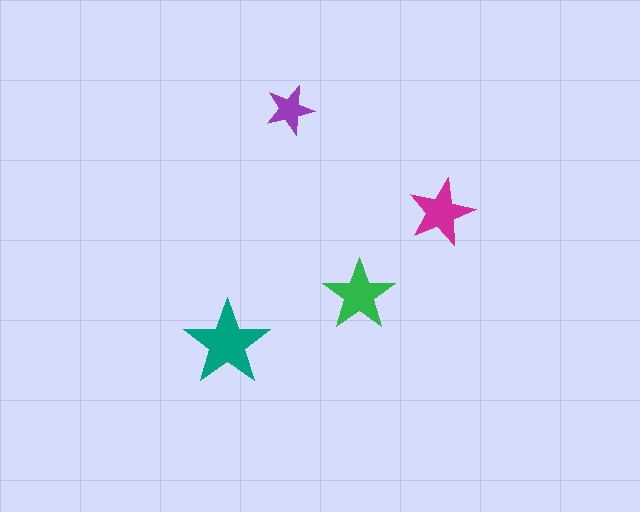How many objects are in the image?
There are 4 objects in the image.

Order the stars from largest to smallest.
the teal one, the green one, the magenta one, the purple one.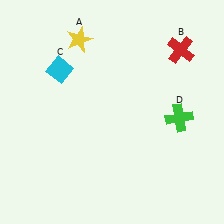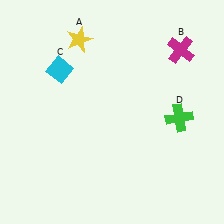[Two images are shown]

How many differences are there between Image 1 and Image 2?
There is 1 difference between the two images.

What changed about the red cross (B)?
In Image 1, B is red. In Image 2, it changed to magenta.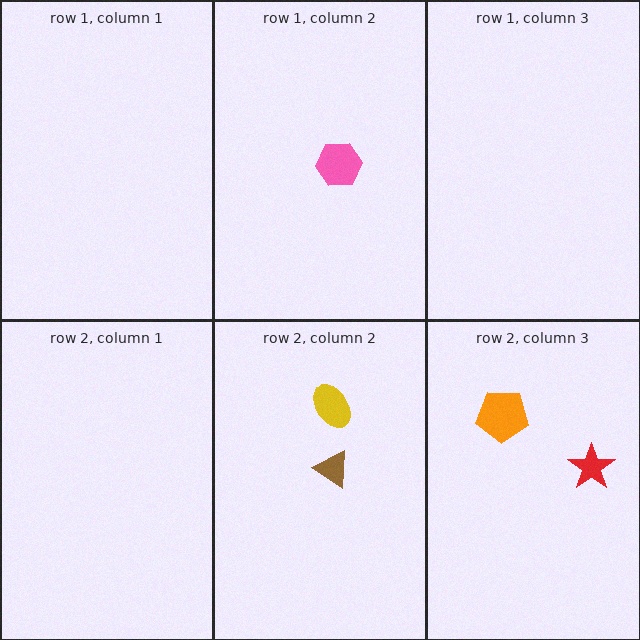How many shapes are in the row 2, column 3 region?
2.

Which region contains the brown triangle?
The row 2, column 2 region.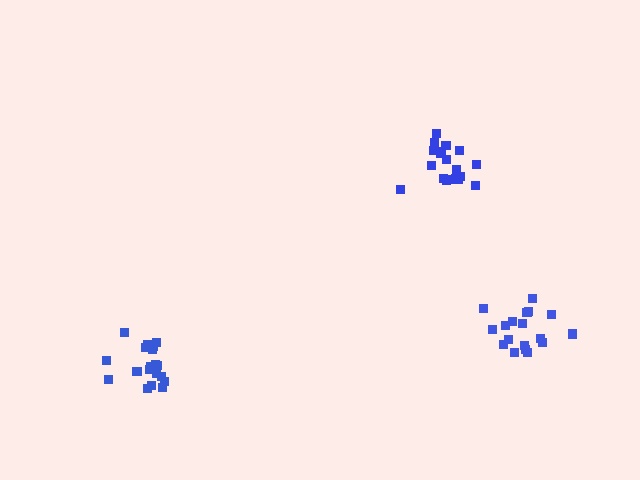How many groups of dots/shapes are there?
There are 3 groups.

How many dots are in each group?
Group 1: 18 dots, Group 2: 19 dots, Group 3: 19 dots (56 total).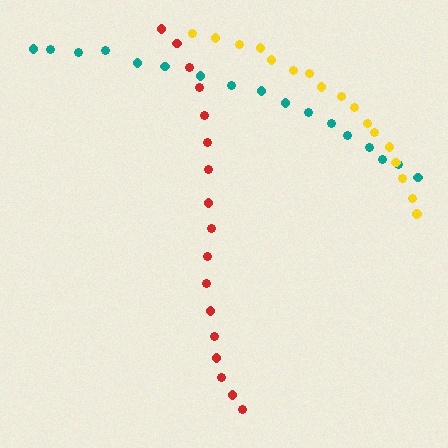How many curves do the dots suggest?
There are 3 distinct paths.